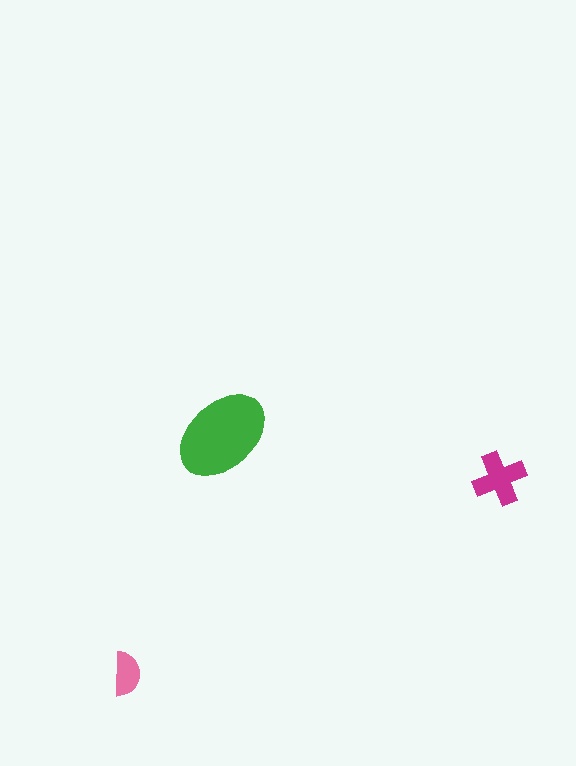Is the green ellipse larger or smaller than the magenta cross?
Larger.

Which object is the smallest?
The pink semicircle.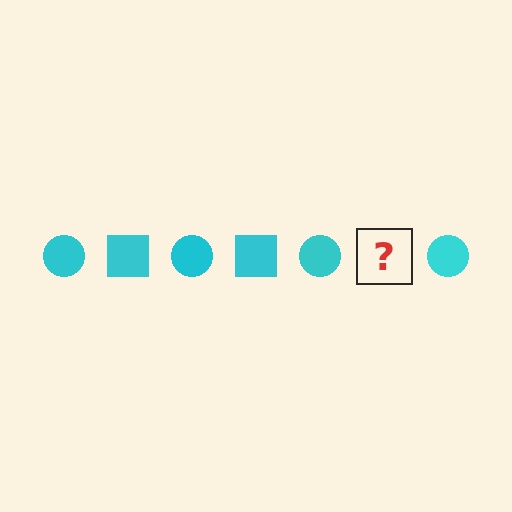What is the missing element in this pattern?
The missing element is a cyan square.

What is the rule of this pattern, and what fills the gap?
The rule is that the pattern cycles through circle, square shapes in cyan. The gap should be filled with a cyan square.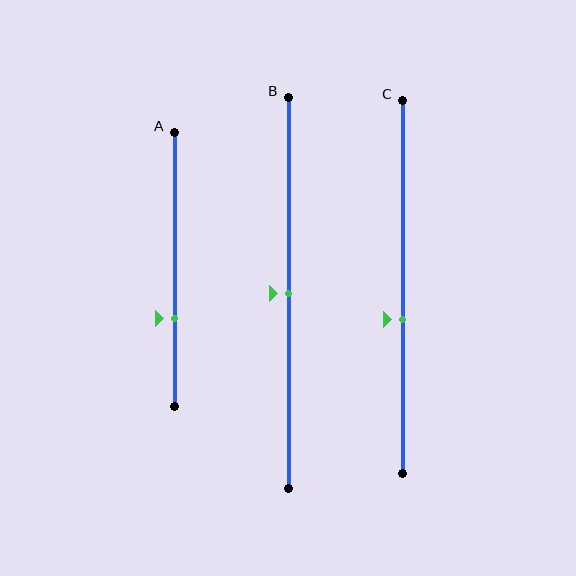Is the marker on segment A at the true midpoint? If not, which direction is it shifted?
No, the marker on segment A is shifted downward by about 18% of the segment length.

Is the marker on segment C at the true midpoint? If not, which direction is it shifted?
No, the marker on segment C is shifted downward by about 9% of the segment length.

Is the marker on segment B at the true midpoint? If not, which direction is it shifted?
Yes, the marker on segment B is at the true midpoint.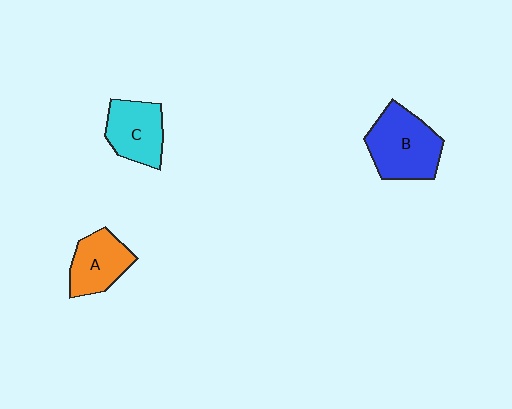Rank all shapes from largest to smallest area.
From largest to smallest: B (blue), C (cyan), A (orange).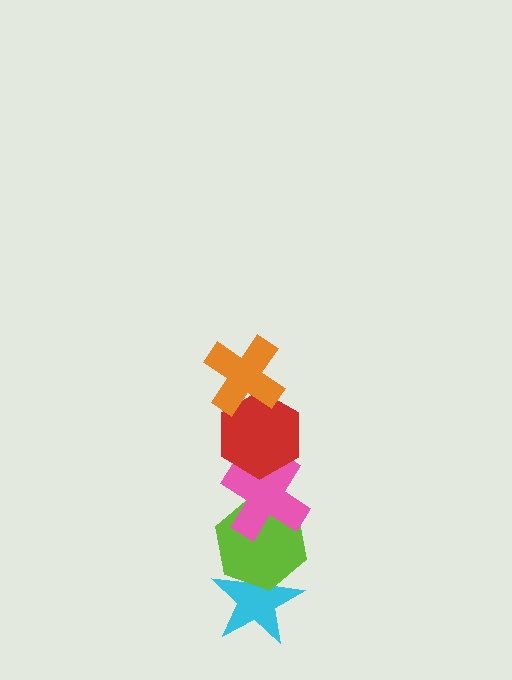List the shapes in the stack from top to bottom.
From top to bottom: the orange cross, the red hexagon, the pink cross, the lime hexagon, the cyan star.